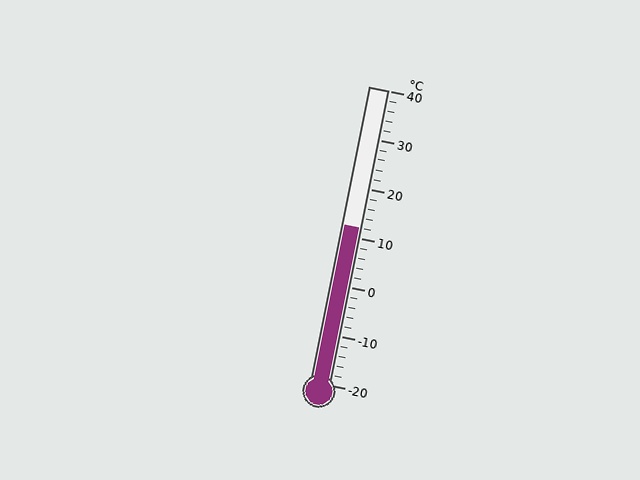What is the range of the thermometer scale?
The thermometer scale ranges from -20°C to 40°C.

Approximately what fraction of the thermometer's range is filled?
The thermometer is filled to approximately 55% of its range.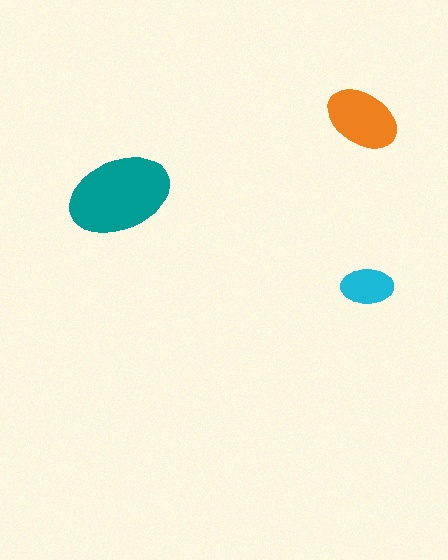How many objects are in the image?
There are 3 objects in the image.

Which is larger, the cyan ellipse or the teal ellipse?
The teal one.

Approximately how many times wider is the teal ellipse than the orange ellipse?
About 1.5 times wider.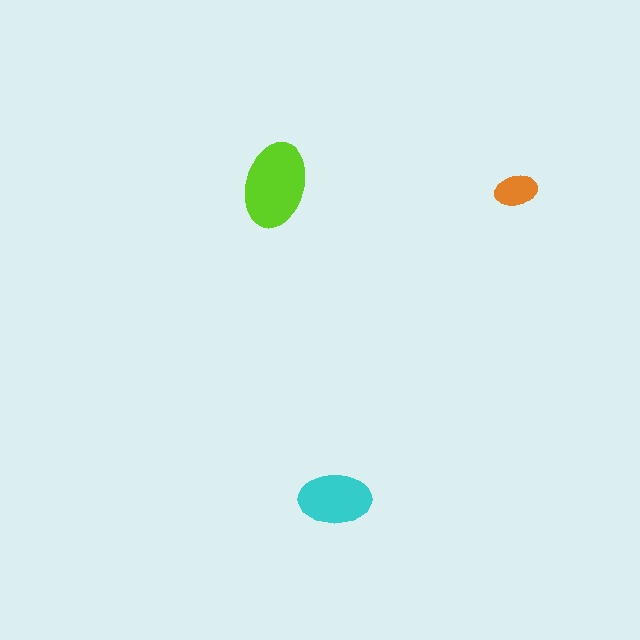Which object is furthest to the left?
The lime ellipse is leftmost.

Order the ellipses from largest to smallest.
the lime one, the cyan one, the orange one.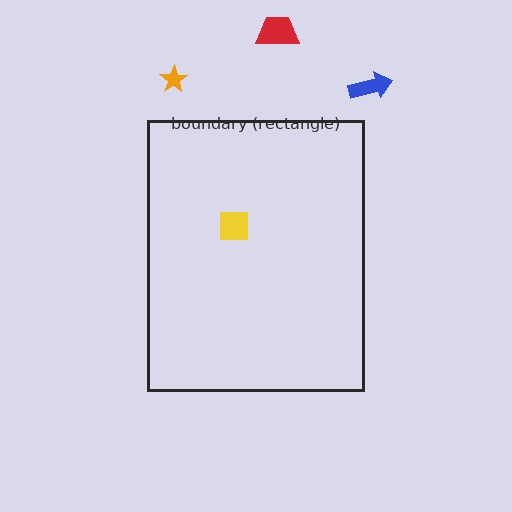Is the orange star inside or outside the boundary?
Outside.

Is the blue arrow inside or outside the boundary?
Outside.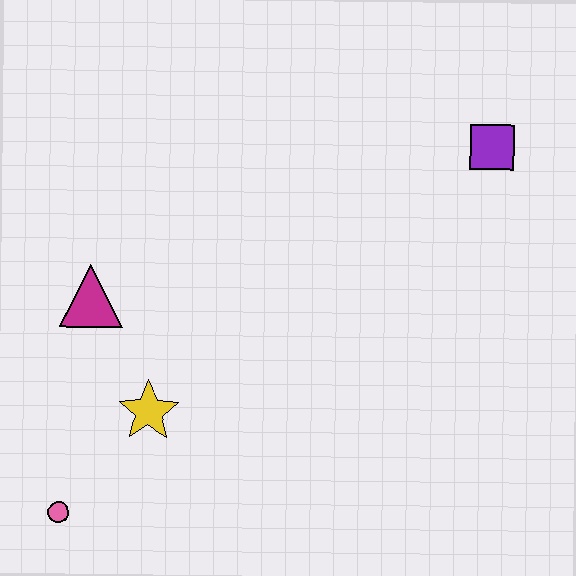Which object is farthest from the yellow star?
The purple square is farthest from the yellow star.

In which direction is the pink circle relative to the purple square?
The pink circle is to the left of the purple square.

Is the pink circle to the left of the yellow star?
Yes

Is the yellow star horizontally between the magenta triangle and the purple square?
Yes